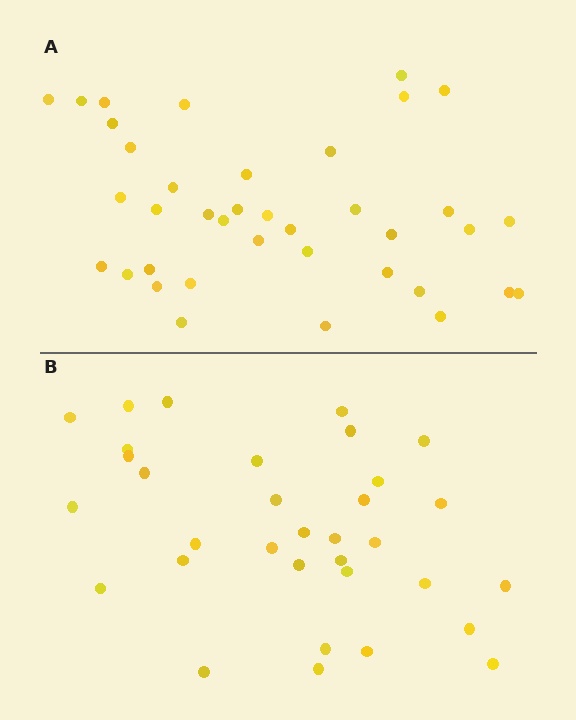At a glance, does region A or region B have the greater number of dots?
Region A (the top region) has more dots.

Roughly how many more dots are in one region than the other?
Region A has about 5 more dots than region B.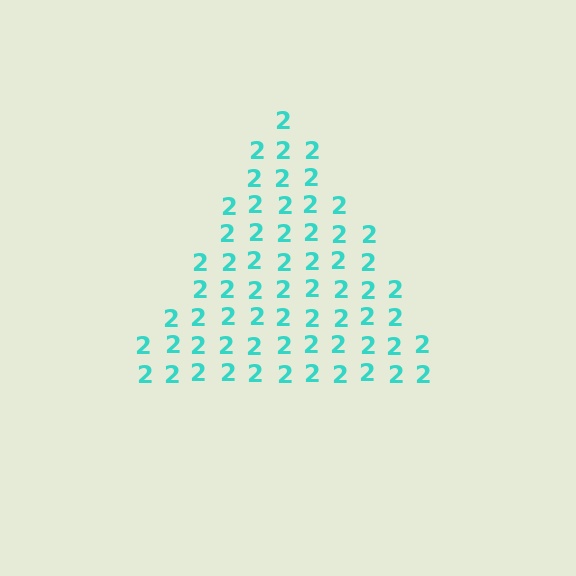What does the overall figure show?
The overall figure shows a triangle.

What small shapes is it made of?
It is made of small digit 2's.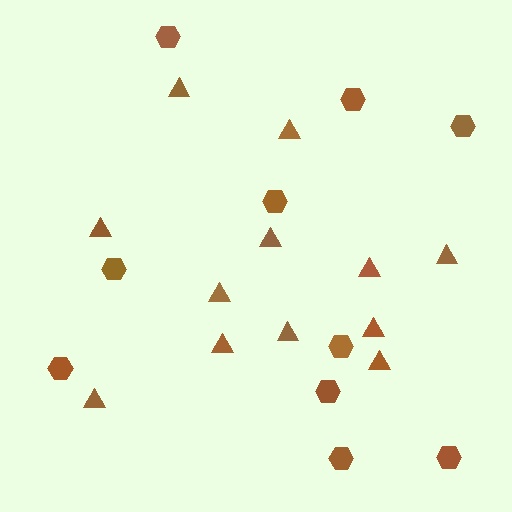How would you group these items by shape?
There are 2 groups: one group of triangles (12) and one group of hexagons (10).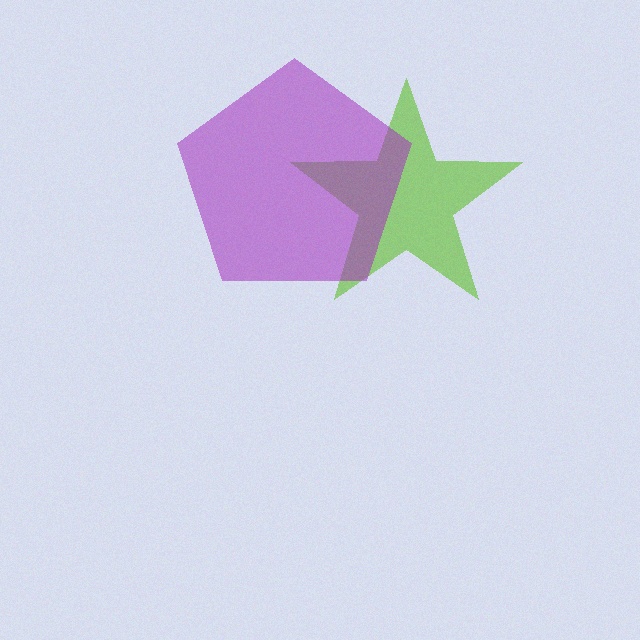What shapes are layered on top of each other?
The layered shapes are: a lime star, a purple pentagon.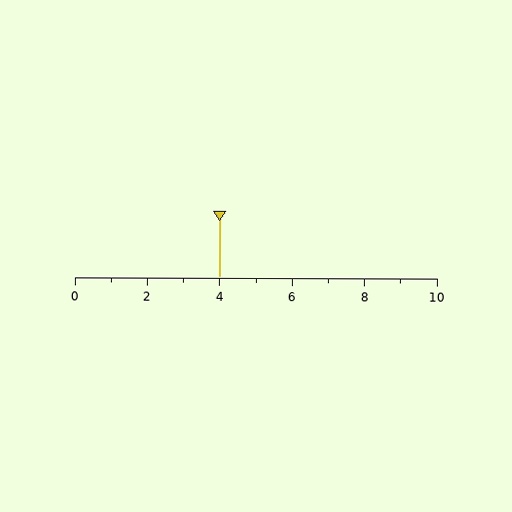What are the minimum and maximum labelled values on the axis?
The axis runs from 0 to 10.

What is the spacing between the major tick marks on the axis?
The major ticks are spaced 2 apart.